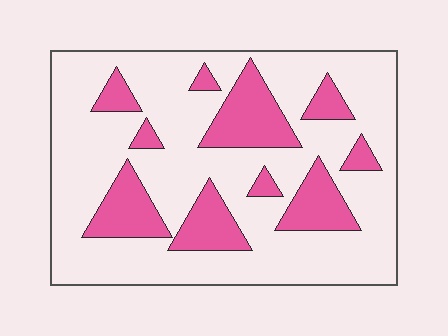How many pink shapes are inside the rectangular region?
10.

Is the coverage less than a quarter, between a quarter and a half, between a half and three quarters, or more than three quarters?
Less than a quarter.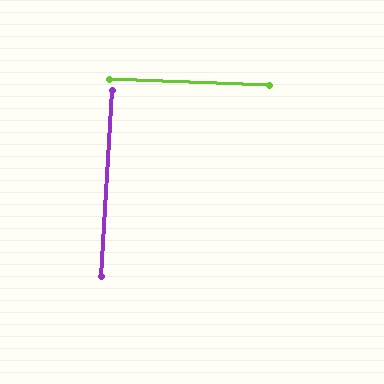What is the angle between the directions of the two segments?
Approximately 89 degrees.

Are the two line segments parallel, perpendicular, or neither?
Perpendicular — they meet at approximately 89°.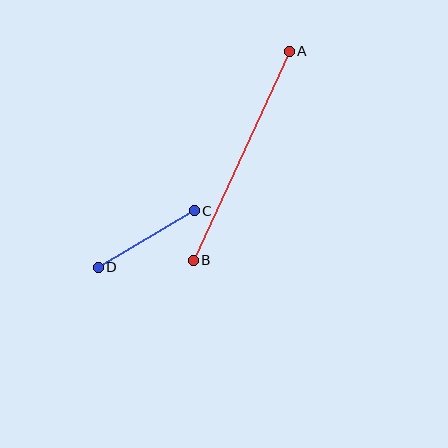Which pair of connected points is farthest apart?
Points A and B are farthest apart.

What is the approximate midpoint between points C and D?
The midpoint is at approximately (146, 239) pixels.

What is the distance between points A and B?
The distance is approximately 230 pixels.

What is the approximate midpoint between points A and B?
The midpoint is at approximately (241, 156) pixels.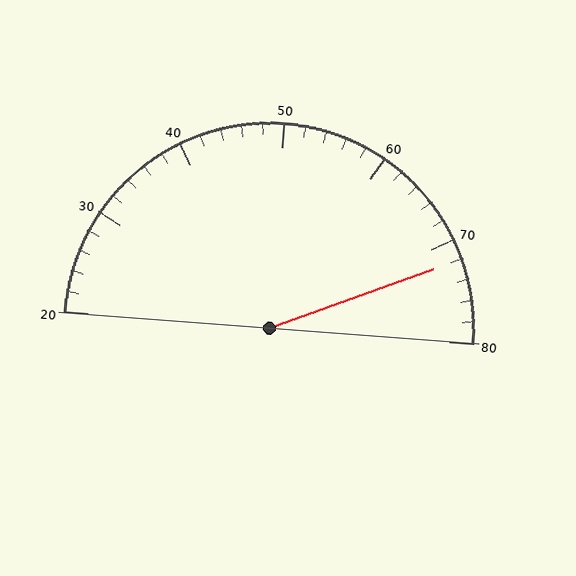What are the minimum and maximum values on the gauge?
The gauge ranges from 20 to 80.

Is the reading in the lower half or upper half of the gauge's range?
The reading is in the upper half of the range (20 to 80).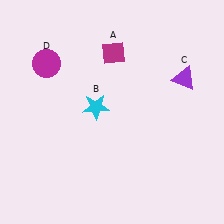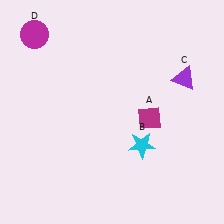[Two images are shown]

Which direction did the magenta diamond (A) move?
The magenta diamond (A) moved down.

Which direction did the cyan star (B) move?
The cyan star (B) moved right.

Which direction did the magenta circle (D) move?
The magenta circle (D) moved up.